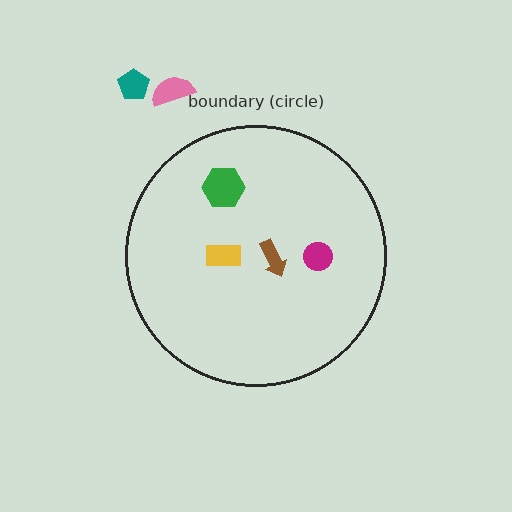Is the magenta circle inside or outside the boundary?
Inside.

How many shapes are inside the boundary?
4 inside, 2 outside.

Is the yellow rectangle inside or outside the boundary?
Inside.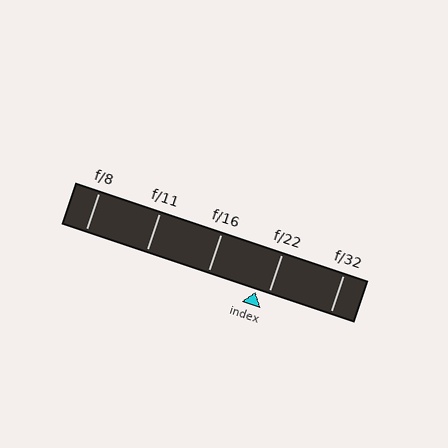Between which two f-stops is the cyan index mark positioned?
The index mark is between f/16 and f/22.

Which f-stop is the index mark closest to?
The index mark is closest to f/22.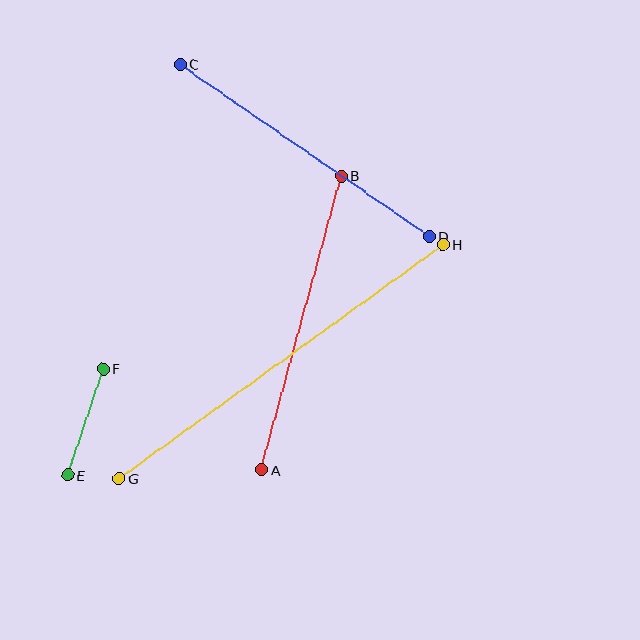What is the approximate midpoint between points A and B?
The midpoint is at approximately (301, 323) pixels.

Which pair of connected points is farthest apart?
Points G and H are farthest apart.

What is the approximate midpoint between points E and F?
The midpoint is at approximately (86, 422) pixels.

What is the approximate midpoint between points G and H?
The midpoint is at approximately (281, 361) pixels.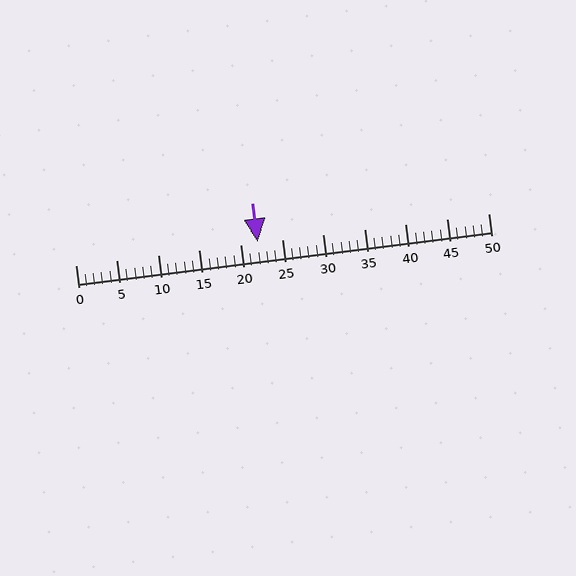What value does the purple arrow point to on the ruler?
The purple arrow points to approximately 22.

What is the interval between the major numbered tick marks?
The major tick marks are spaced 5 units apart.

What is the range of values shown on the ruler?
The ruler shows values from 0 to 50.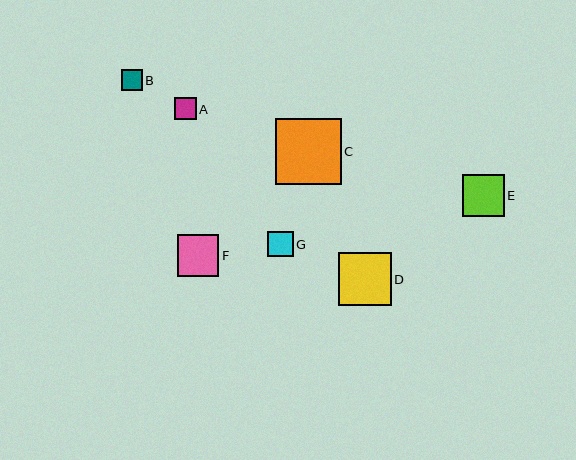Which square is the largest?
Square C is the largest with a size of approximately 66 pixels.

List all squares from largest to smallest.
From largest to smallest: C, D, E, F, G, A, B.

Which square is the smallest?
Square B is the smallest with a size of approximately 21 pixels.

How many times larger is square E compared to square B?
Square E is approximately 2.0 times the size of square B.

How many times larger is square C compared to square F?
Square C is approximately 1.6 times the size of square F.